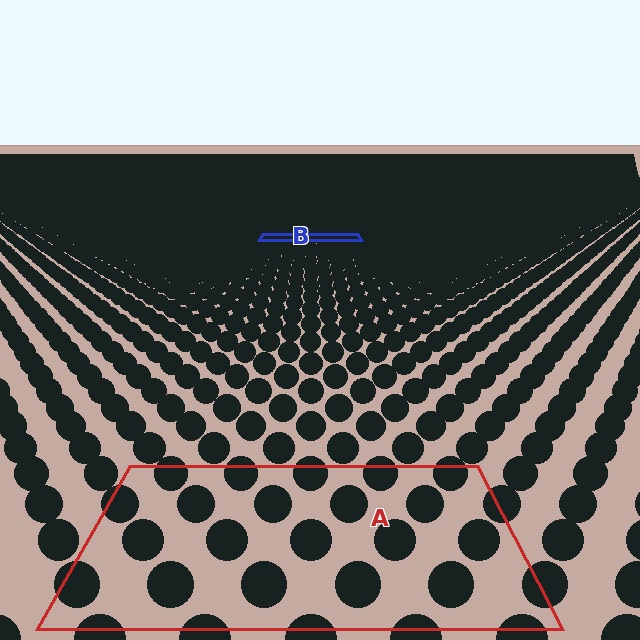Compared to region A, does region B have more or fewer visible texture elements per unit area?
Region B has more texture elements per unit area — they are packed more densely because it is farther away.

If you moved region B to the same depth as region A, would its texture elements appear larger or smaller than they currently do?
They would appear larger. At a closer depth, the same texture elements are projected at a bigger on-screen size.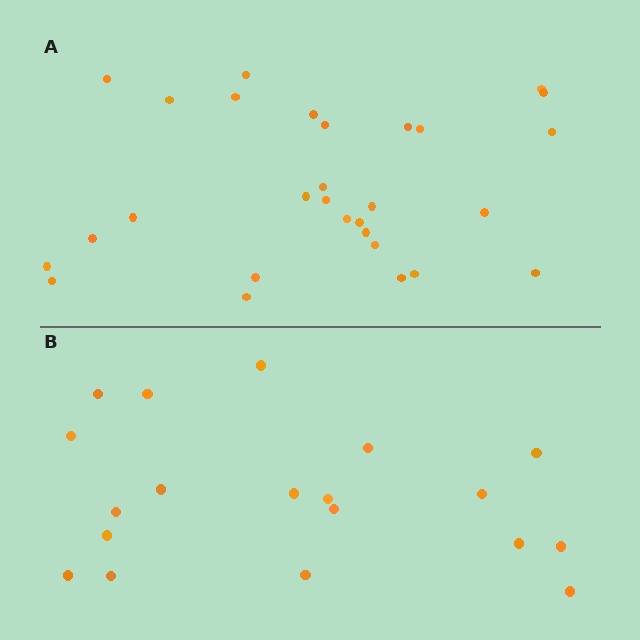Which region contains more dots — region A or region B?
Region A (the top region) has more dots.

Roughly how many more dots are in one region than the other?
Region A has roughly 10 or so more dots than region B.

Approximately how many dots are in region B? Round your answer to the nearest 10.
About 20 dots. (The exact count is 19, which rounds to 20.)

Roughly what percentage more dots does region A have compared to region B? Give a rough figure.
About 55% more.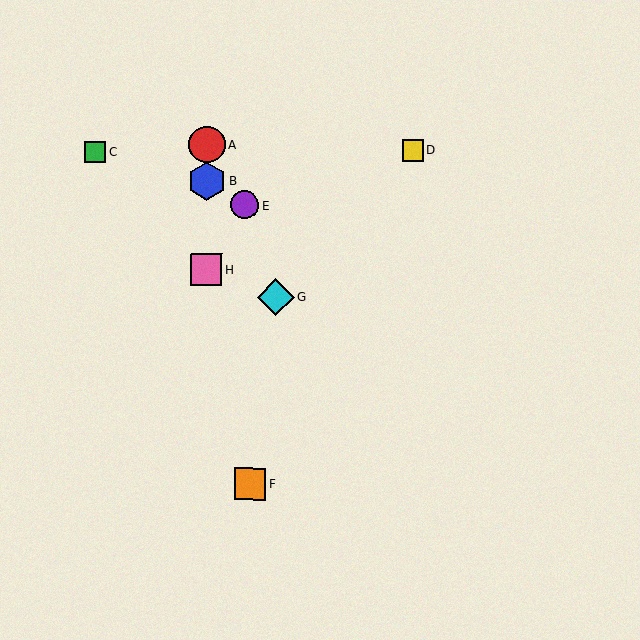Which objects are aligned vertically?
Objects A, B, H are aligned vertically.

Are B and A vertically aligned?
Yes, both are at x≈207.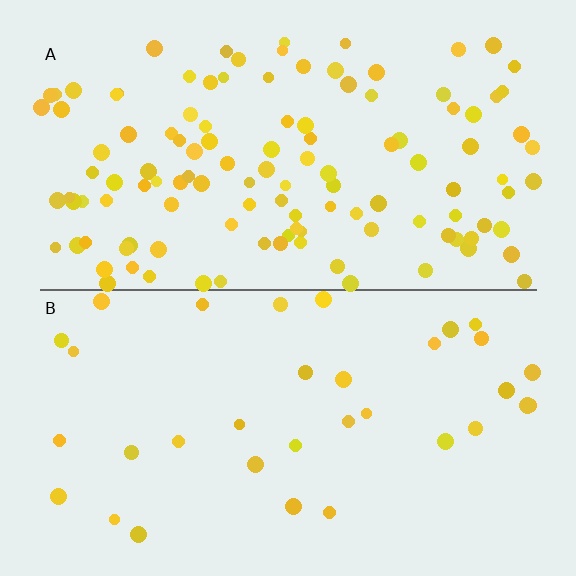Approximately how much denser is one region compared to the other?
Approximately 3.6× — region A over region B.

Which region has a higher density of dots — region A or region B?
A (the top).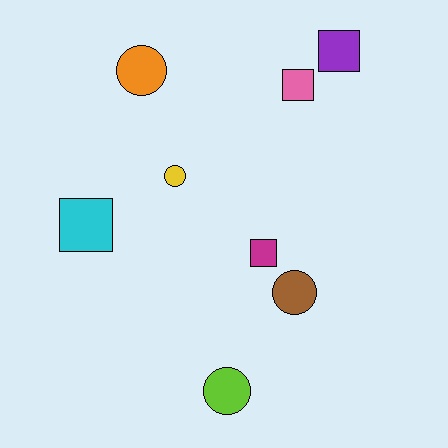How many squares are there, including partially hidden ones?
There are 4 squares.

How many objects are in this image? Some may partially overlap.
There are 8 objects.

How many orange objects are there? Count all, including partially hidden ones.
There is 1 orange object.